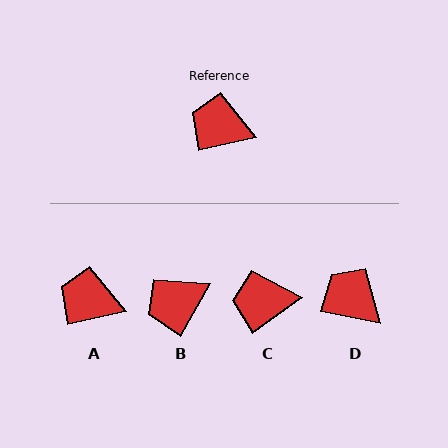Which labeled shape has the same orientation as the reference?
A.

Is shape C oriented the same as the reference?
No, it is off by about 23 degrees.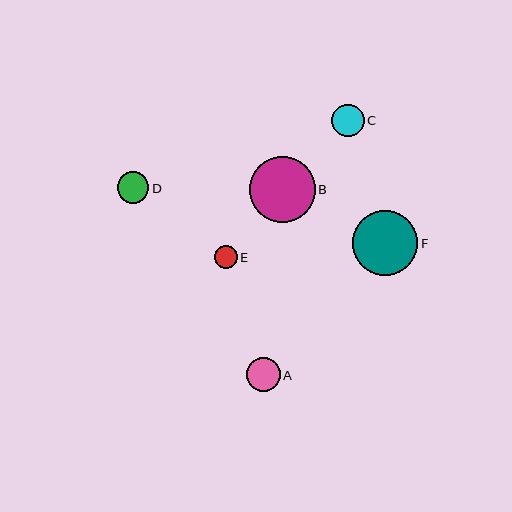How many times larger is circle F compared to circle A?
Circle F is approximately 2.0 times the size of circle A.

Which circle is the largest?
Circle B is the largest with a size of approximately 66 pixels.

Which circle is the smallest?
Circle E is the smallest with a size of approximately 23 pixels.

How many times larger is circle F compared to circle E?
Circle F is approximately 2.8 times the size of circle E.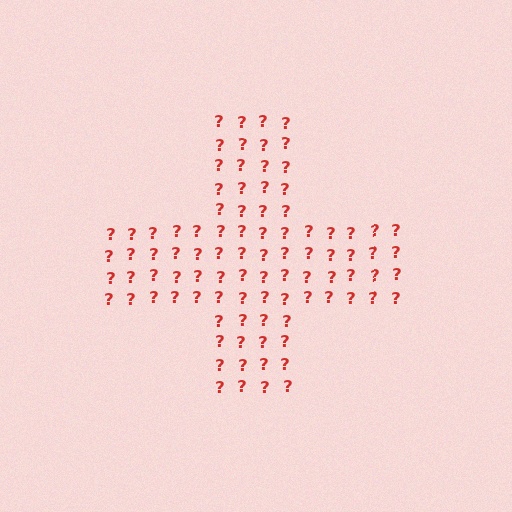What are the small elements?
The small elements are question marks.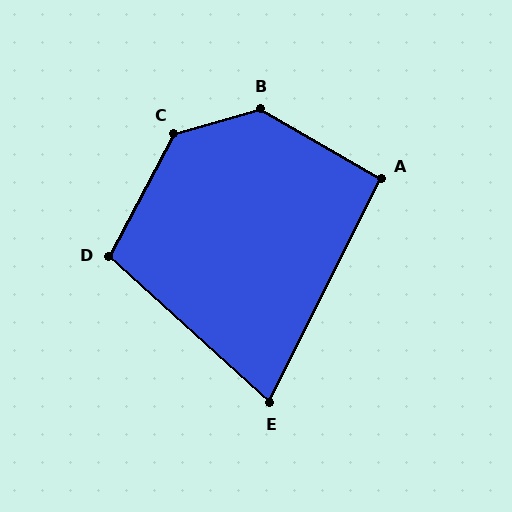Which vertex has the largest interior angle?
C, at approximately 134 degrees.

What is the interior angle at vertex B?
Approximately 134 degrees (obtuse).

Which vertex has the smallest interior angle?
E, at approximately 74 degrees.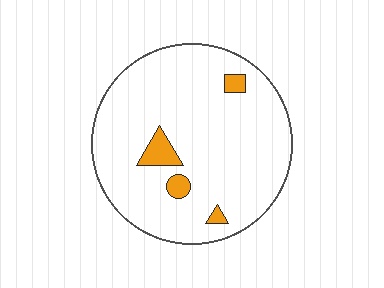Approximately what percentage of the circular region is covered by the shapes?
Approximately 5%.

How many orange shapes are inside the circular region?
4.